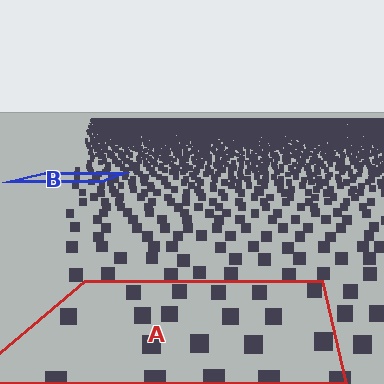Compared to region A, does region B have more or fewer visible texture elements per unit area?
Region B has more texture elements per unit area — they are packed more densely because it is farther away.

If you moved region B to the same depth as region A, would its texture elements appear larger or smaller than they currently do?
They would appear larger. At a closer depth, the same texture elements are projected at a bigger on-screen size.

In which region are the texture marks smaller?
The texture marks are smaller in region B, because it is farther away.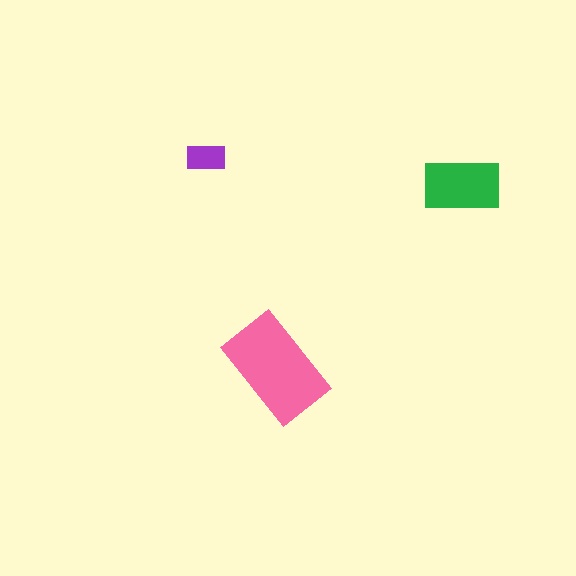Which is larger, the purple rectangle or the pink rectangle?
The pink one.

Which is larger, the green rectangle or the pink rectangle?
The pink one.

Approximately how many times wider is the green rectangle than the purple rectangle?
About 2 times wider.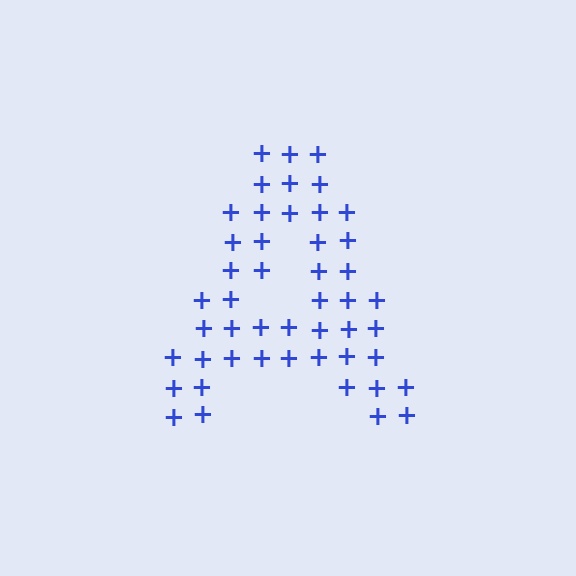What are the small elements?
The small elements are plus signs.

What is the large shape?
The large shape is the letter A.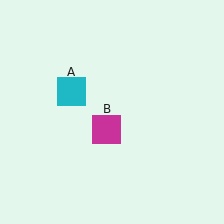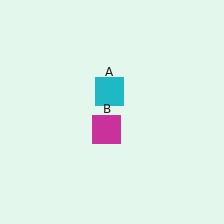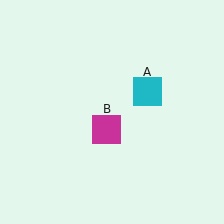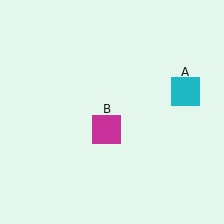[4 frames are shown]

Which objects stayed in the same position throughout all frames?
Magenta square (object B) remained stationary.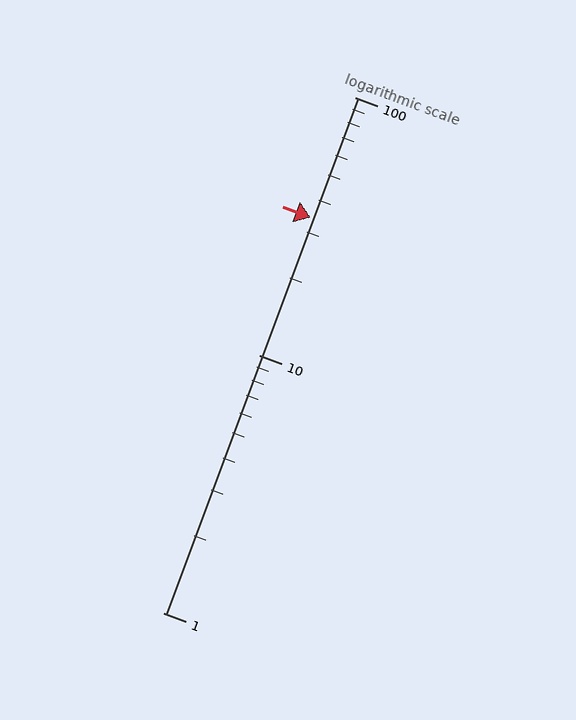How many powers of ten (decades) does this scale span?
The scale spans 2 decades, from 1 to 100.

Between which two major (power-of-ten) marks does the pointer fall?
The pointer is between 10 and 100.